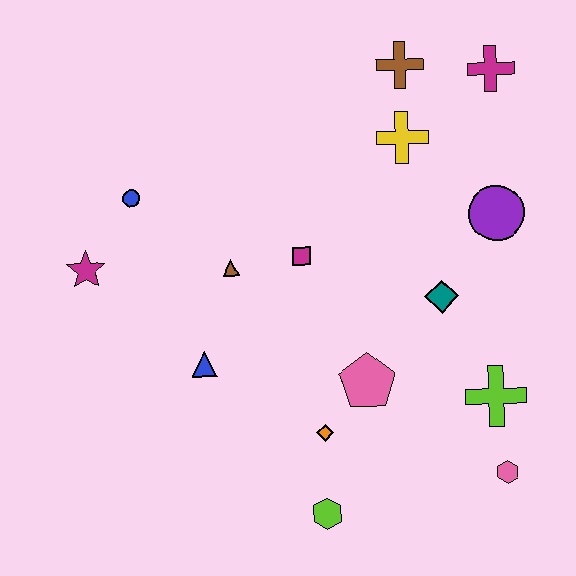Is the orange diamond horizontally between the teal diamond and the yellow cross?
No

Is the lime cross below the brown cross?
Yes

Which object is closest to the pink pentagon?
The orange diamond is closest to the pink pentagon.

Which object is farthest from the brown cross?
The lime hexagon is farthest from the brown cross.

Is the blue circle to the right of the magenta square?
No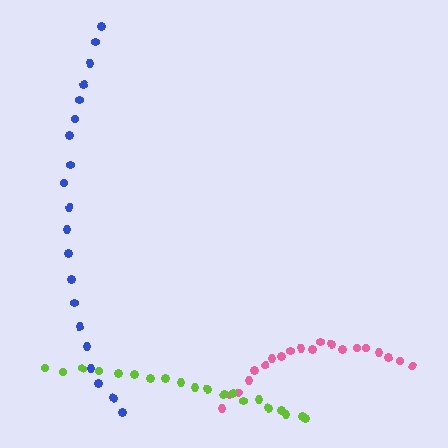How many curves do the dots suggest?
There are 3 distinct paths.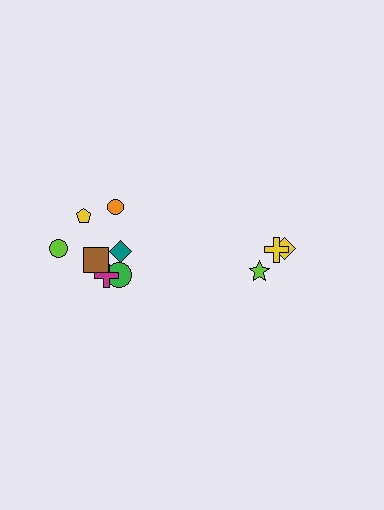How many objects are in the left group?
There are 7 objects.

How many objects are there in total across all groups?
There are 10 objects.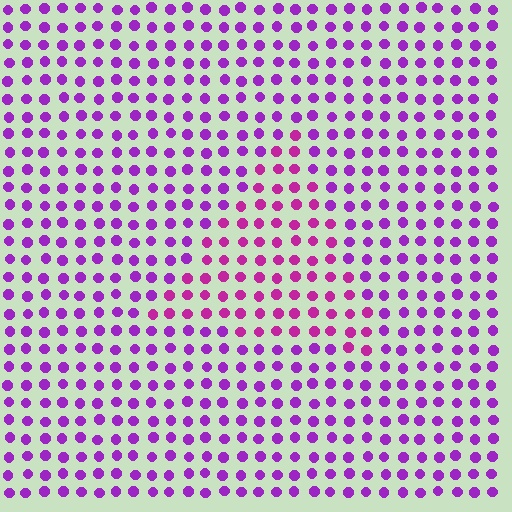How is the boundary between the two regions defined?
The boundary is defined purely by a slight shift in hue (about 27 degrees). Spacing, size, and orientation are identical on both sides.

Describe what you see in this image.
The image is filled with small purple elements in a uniform arrangement. A triangle-shaped region is visible where the elements are tinted to a slightly different hue, forming a subtle color boundary.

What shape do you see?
I see a triangle.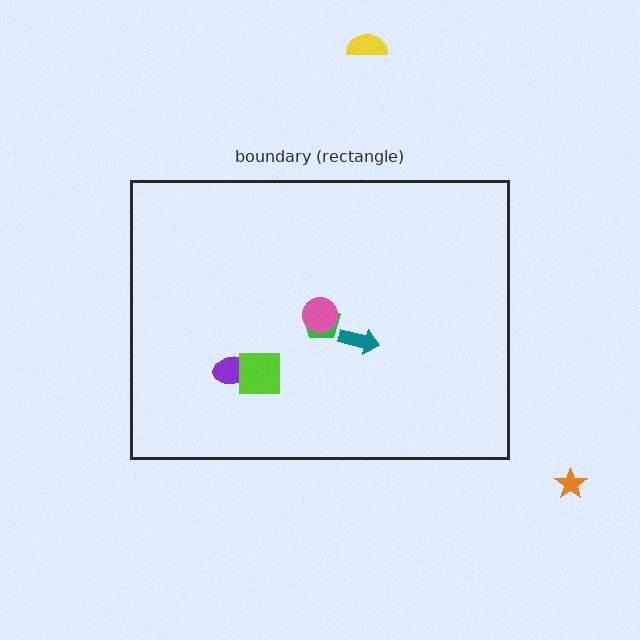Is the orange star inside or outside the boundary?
Outside.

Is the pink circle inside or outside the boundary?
Inside.